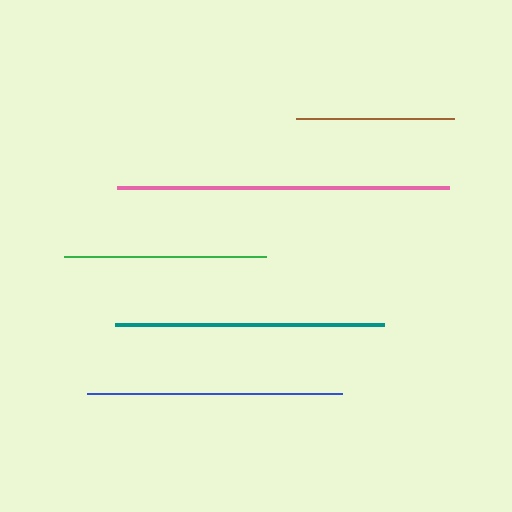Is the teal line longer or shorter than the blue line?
The teal line is longer than the blue line.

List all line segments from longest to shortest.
From longest to shortest: pink, teal, blue, green, brown.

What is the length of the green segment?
The green segment is approximately 202 pixels long.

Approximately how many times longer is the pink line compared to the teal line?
The pink line is approximately 1.2 times the length of the teal line.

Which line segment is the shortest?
The brown line is the shortest at approximately 158 pixels.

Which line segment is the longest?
The pink line is the longest at approximately 332 pixels.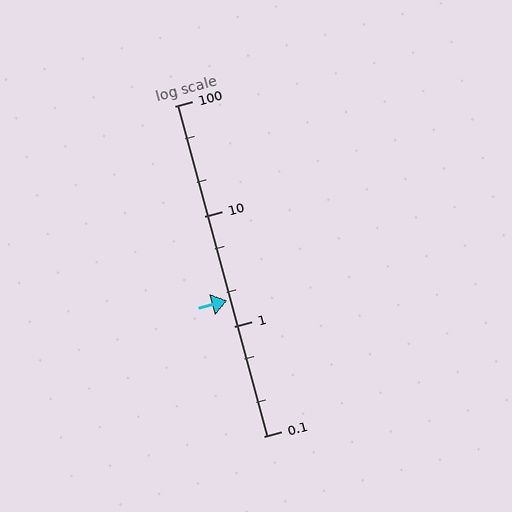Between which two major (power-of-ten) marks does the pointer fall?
The pointer is between 1 and 10.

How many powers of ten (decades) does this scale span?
The scale spans 3 decades, from 0.1 to 100.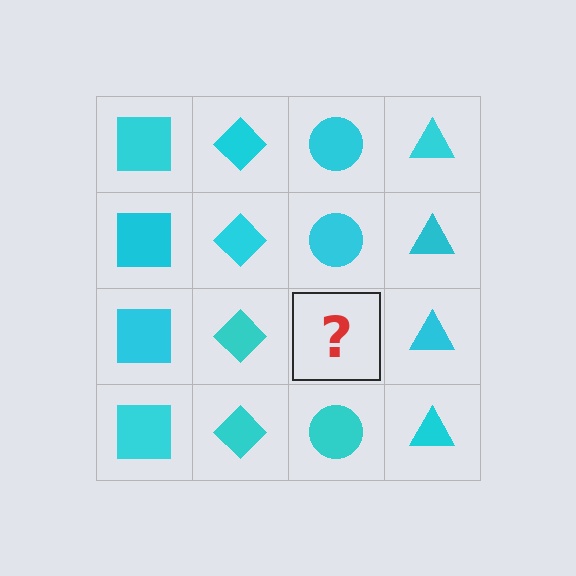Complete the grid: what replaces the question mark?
The question mark should be replaced with a cyan circle.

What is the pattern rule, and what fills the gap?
The rule is that each column has a consistent shape. The gap should be filled with a cyan circle.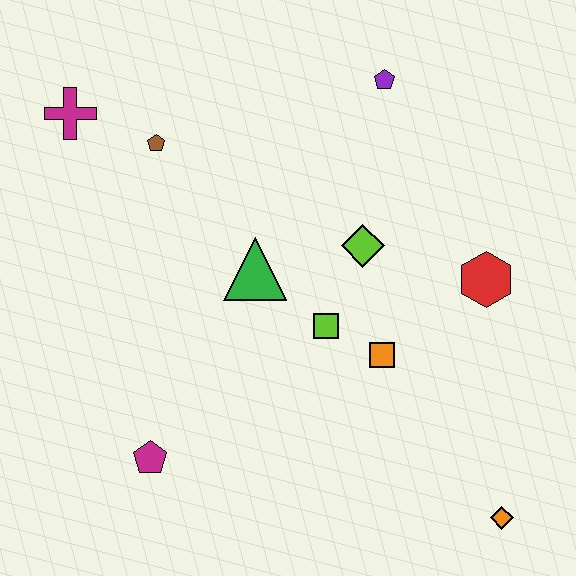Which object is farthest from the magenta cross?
The orange diamond is farthest from the magenta cross.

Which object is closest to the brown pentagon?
The magenta cross is closest to the brown pentagon.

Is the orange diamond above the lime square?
No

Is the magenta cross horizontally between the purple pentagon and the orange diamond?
No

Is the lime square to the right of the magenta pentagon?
Yes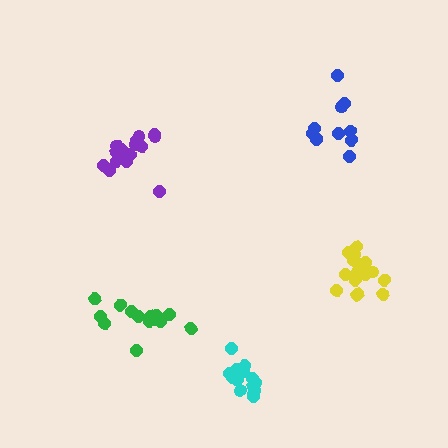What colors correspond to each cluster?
The clusters are colored: purple, yellow, blue, cyan, green.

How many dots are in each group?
Group 1: 16 dots, Group 2: 17 dots, Group 3: 11 dots, Group 4: 16 dots, Group 5: 14 dots (74 total).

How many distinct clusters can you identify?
There are 5 distinct clusters.